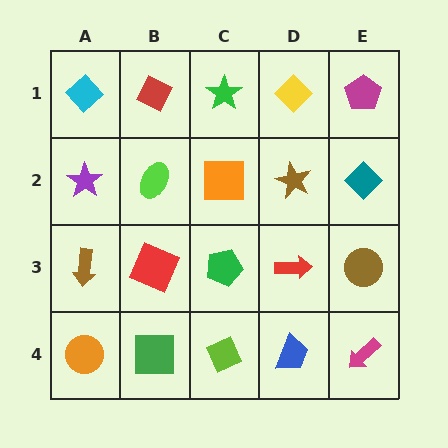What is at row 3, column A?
A brown arrow.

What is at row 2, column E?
A teal diamond.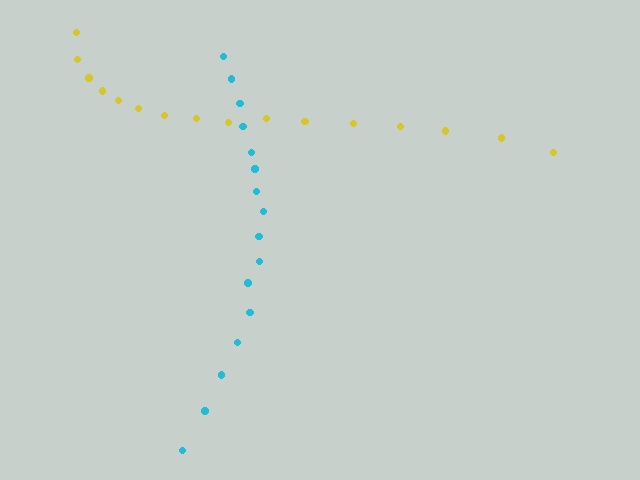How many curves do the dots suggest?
There are 2 distinct paths.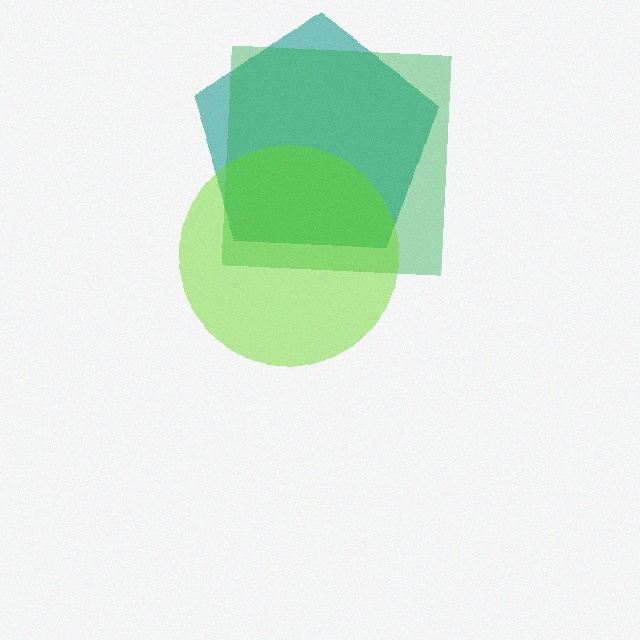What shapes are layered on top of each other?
The layered shapes are: a teal pentagon, a green square, a lime circle.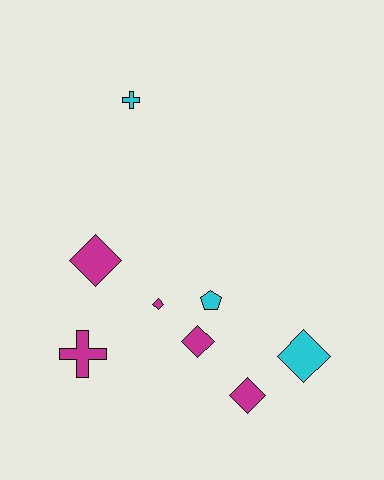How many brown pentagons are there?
There are no brown pentagons.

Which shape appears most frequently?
Diamond, with 5 objects.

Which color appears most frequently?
Magenta, with 5 objects.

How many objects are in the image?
There are 8 objects.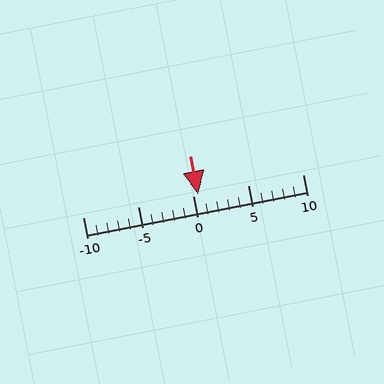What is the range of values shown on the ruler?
The ruler shows values from -10 to 10.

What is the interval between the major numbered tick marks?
The major tick marks are spaced 5 units apart.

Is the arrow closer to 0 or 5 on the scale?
The arrow is closer to 0.